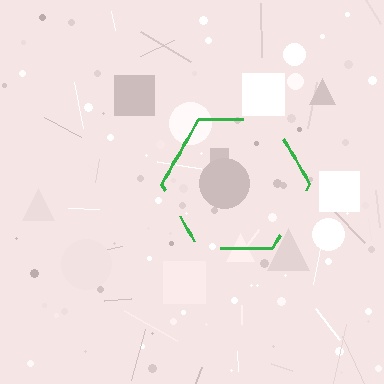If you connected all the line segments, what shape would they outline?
They would outline a hexagon.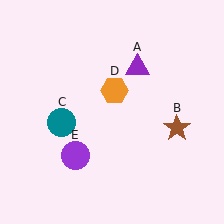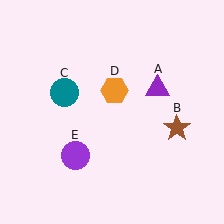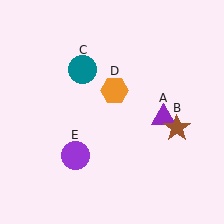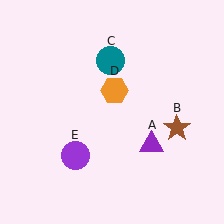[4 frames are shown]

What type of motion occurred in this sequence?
The purple triangle (object A), teal circle (object C) rotated clockwise around the center of the scene.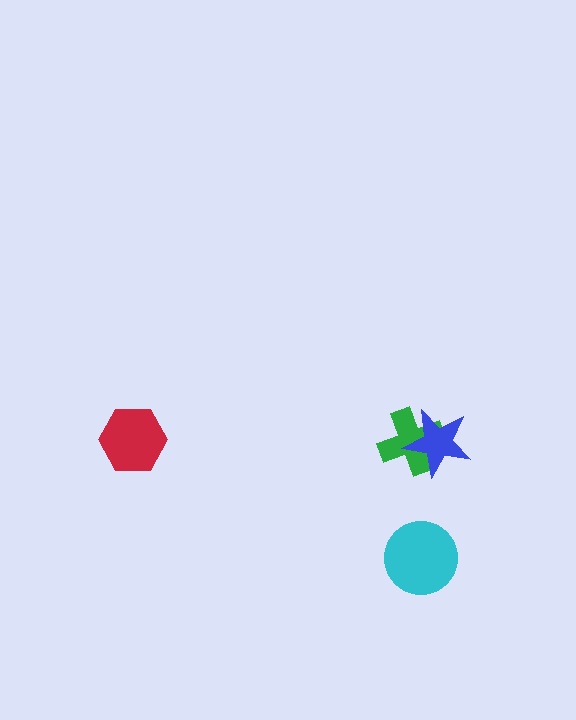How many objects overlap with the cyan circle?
0 objects overlap with the cyan circle.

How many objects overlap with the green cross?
1 object overlaps with the green cross.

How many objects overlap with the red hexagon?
0 objects overlap with the red hexagon.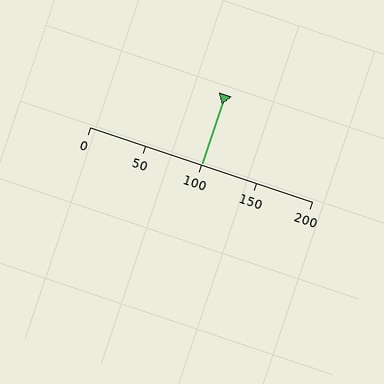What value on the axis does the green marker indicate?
The marker indicates approximately 100.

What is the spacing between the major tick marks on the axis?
The major ticks are spaced 50 apart.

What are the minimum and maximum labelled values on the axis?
The axis runs from 0 to 200.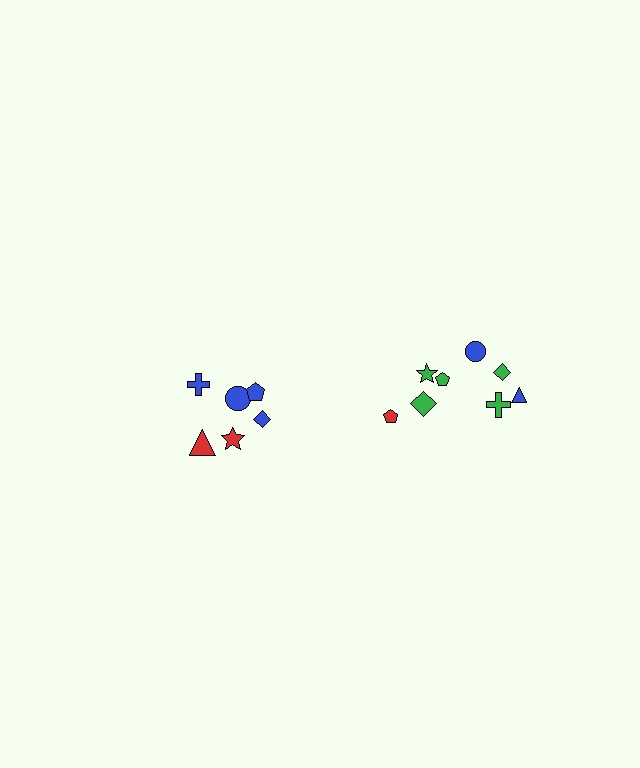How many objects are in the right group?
There are 8 objects.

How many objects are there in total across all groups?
There are 14 objects.